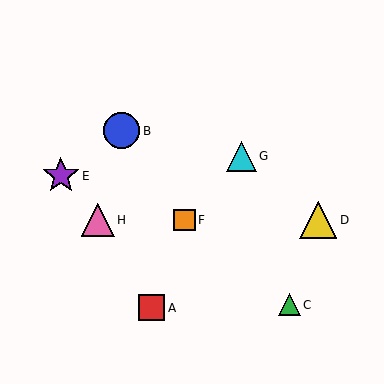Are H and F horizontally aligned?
Yes, both are at y≈220.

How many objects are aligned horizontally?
3 objects (D, F, H) are aligned horizontally.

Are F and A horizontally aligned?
No, F is at y≈220 and A is at y≈308.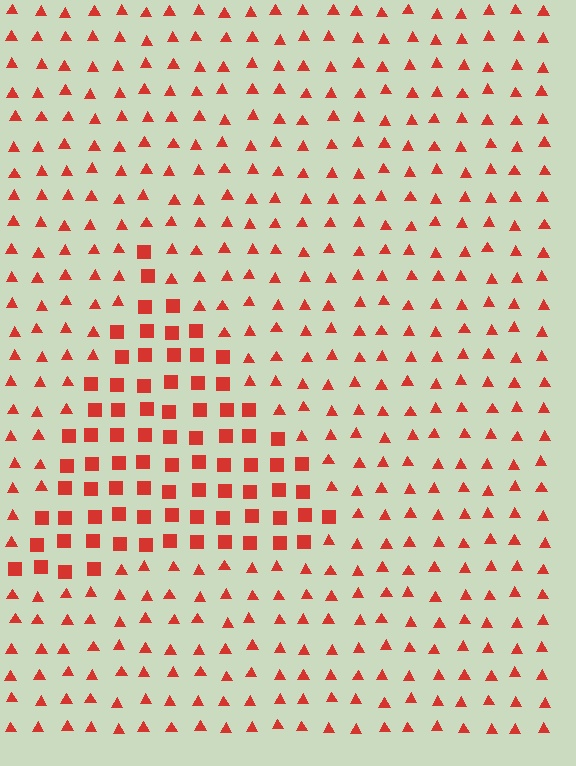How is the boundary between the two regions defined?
The boundary is defined by a change in element shape: squares inside vs. triangles outside. All elements share the same color and spacing.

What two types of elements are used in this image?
The image uses squares inside the triangle region and triangles outside it.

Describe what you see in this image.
The image is filled with small red elements arranged in a uniform grid. A triangle-shaped region contains squares, while the surrounding area contains triangles. The boundary is defined purely by the change in element shape.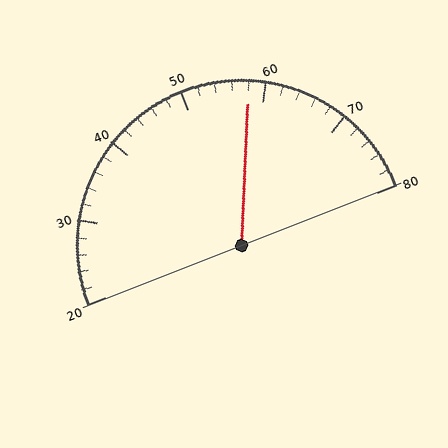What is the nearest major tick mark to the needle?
The nearest major tick mark is 60.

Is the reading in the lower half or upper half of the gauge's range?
The reading is in the upper half of the range (20 to 80).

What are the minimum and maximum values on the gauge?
The gauge ranges from 20 to 80.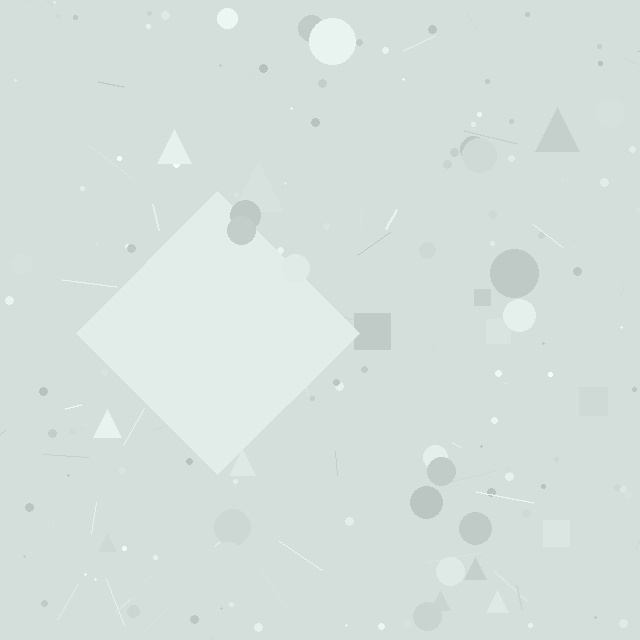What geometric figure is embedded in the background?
A diamond is embedded in the background.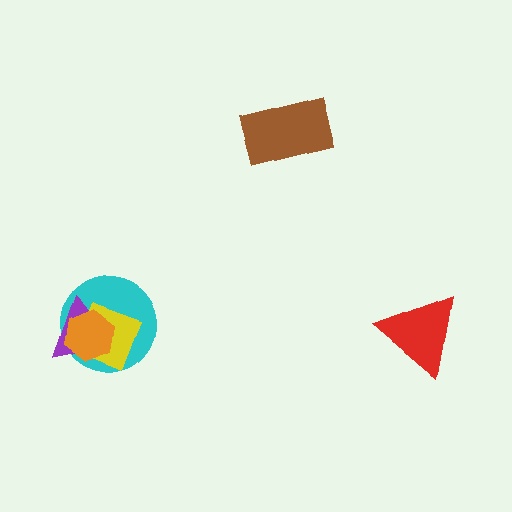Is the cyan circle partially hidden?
Yes, it is partially covered by another shape.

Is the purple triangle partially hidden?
Yes, it is partially covered by another shape.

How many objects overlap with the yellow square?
3 objects overlap with the yellow square.